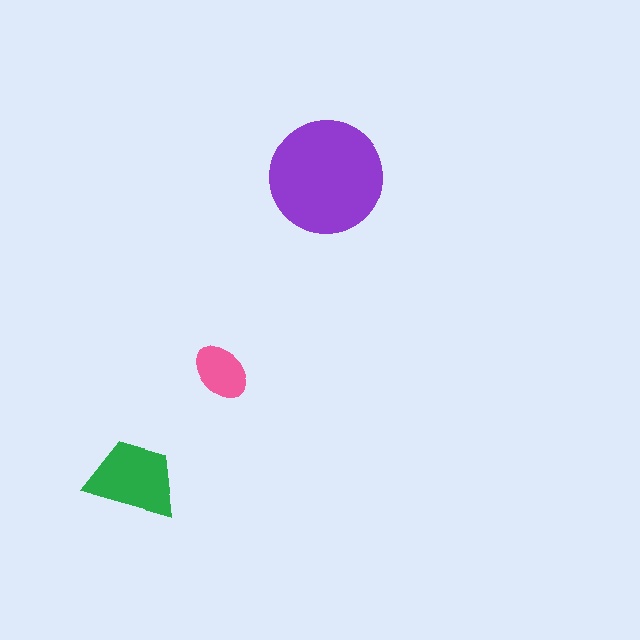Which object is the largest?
The purple circle.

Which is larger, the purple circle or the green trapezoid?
The purple circle.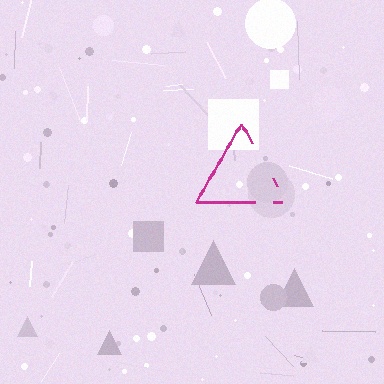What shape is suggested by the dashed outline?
The dashed outline suggests a triangle.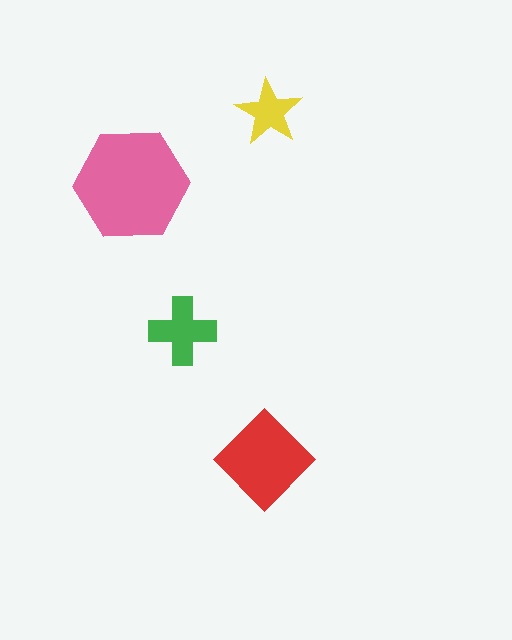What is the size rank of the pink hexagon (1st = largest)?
1st.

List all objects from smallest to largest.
The yellow star, the green cross, the red diamond, the pink hexagon.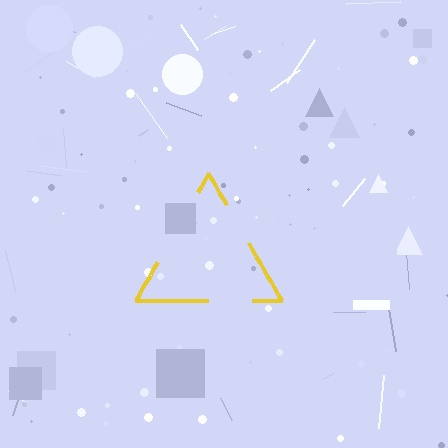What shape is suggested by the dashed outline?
The dashed outline suggests a triangle.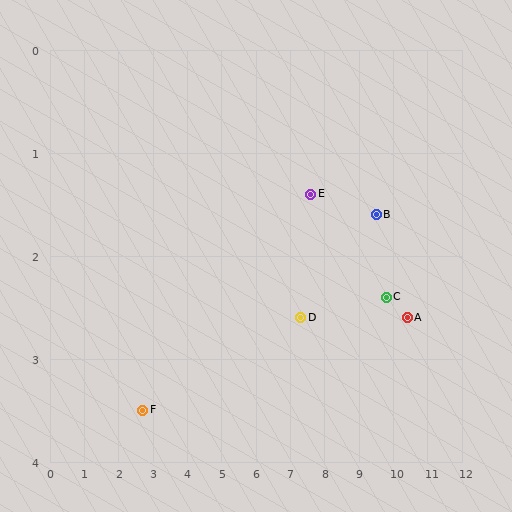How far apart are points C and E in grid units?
Points C and E are about 2.4 grid units apart.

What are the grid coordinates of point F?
Point F is at approximately (2.7, 3.5).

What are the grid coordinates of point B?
Point B is at approximately (9.5, 1.6).